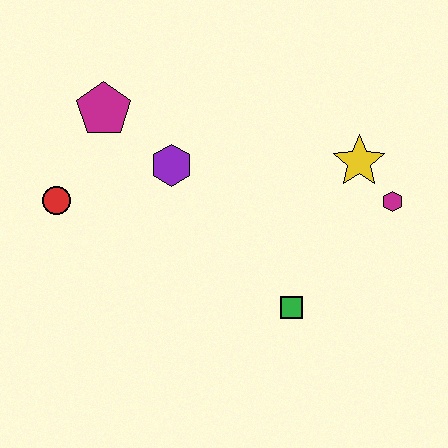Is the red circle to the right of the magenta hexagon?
No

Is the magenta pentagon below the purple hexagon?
No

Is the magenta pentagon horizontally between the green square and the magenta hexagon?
No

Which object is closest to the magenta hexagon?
The yellow star is closest to the magenta hexagon.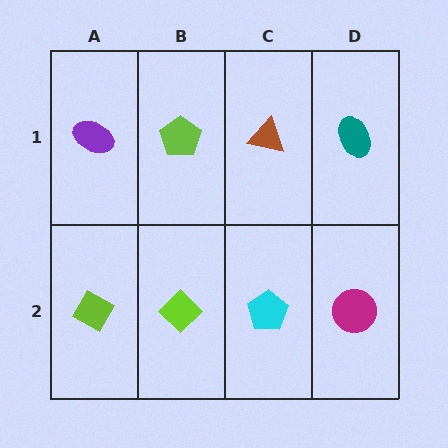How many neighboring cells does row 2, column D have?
2.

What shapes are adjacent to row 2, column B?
A lime pentagon (row 1, column B), a lime diamond (row 2, column A), a cyan pentagon (row 2, column C).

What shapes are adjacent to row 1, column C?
A cyan pentagon (row 2, column C), a lime pentagon (row 1, column B), a teal ellipse (row 1, column D).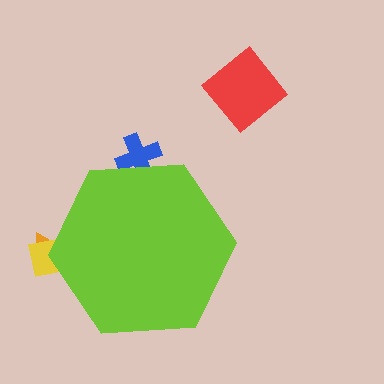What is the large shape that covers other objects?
A lime hexagon.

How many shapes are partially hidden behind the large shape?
3 shapes are partially hidden.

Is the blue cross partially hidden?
Yes, the blue cross is partially hidden behind the lime hexagon.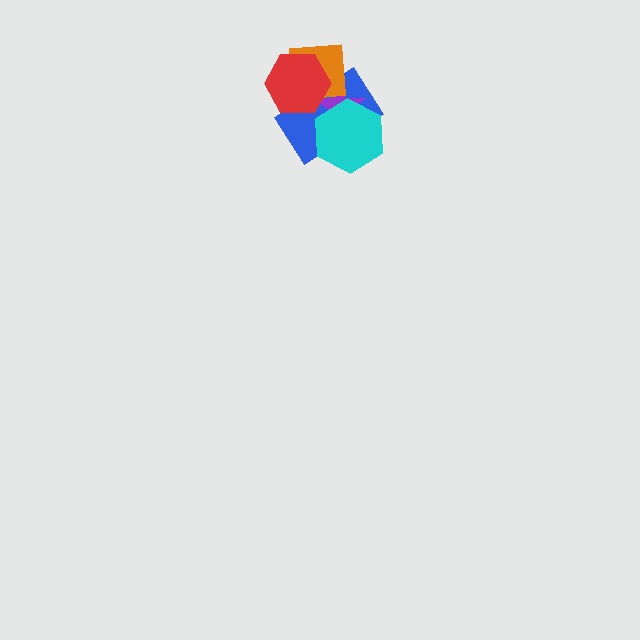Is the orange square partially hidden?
Yes, it is partially covered by another shape.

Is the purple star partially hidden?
Yes, it is partially covered by another shape.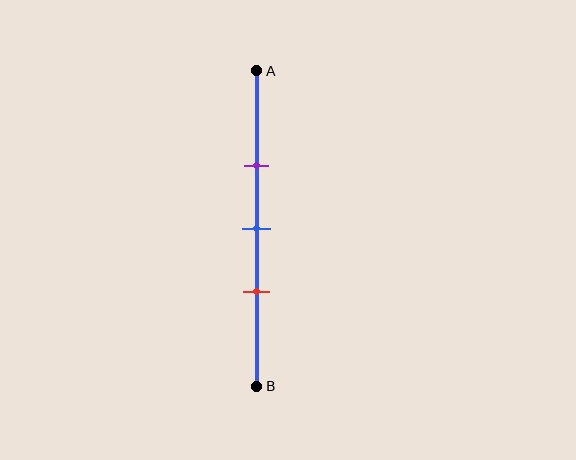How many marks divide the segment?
There are 3 marks dividing the segment.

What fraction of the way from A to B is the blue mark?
The blue mark is approximately 50% (0.5) of the way from A to B.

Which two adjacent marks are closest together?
The blue and red marks are the closest adjacent pair.